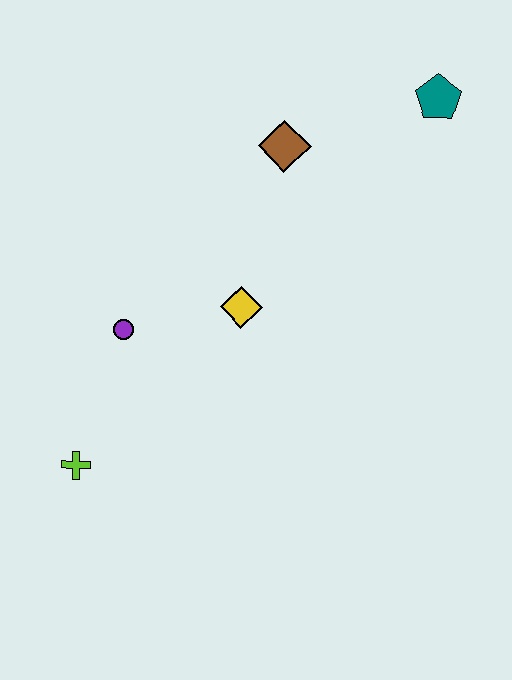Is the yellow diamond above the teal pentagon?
No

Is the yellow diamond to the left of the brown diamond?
Yes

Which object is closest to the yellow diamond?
The purple circle is closest to the yellow diamond.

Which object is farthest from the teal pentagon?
The lime cross is farthest from the teal pentagon.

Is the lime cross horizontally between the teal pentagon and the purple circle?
No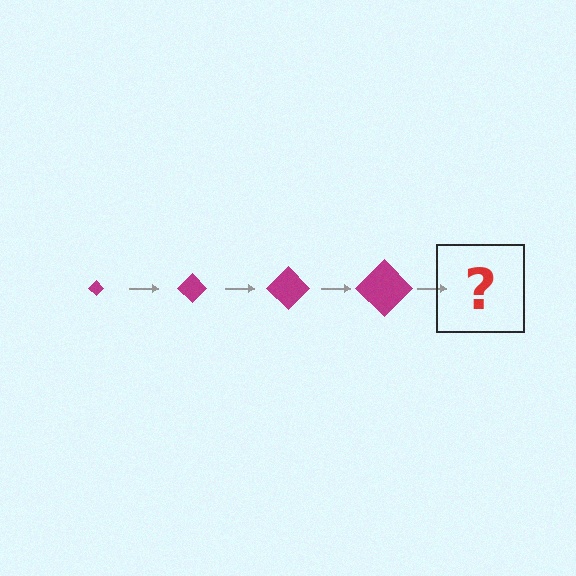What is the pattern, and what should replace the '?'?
The pattern is that the diamond gets progressively larger each step. The '?' should be a magenta diamond, larger than the previous one.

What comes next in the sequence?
The next element should be a magenta diamond, larger than the previous one.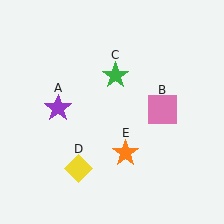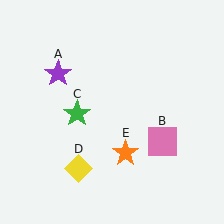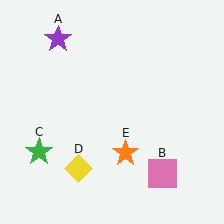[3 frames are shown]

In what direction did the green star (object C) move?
The green star (object C) moved down and to the left.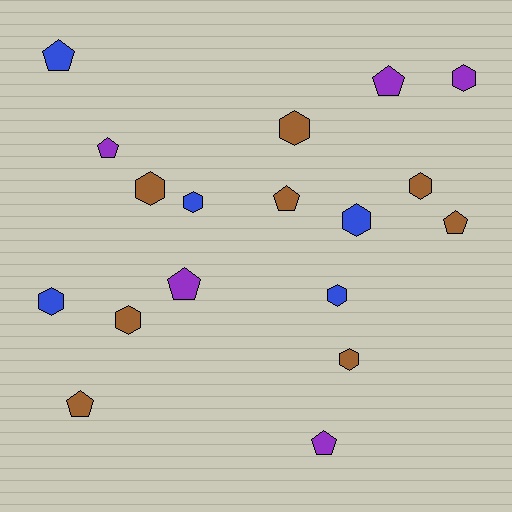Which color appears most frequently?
Brown, with 8 objects.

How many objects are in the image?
There are 18 objects.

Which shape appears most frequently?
Hexagon, with 10 objects.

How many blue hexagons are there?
There are 4 blue hexagons.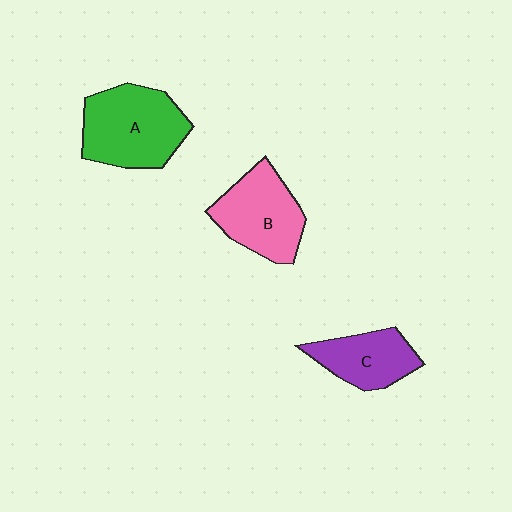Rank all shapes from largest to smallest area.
From largest to smallest: A (green), B (pink), C (purple).